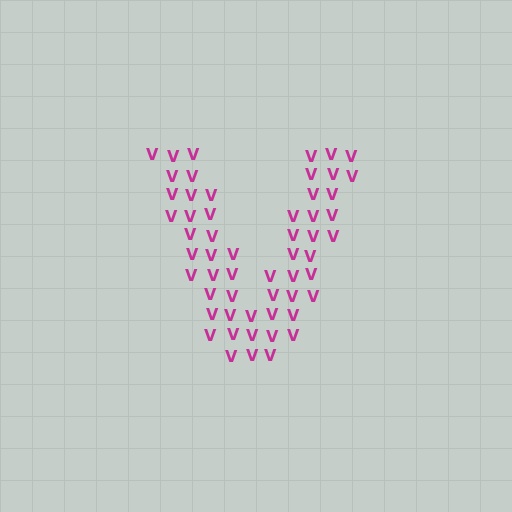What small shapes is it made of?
It is made of small letter V's.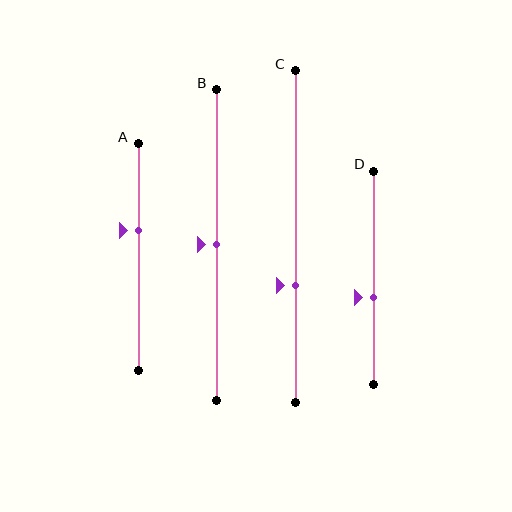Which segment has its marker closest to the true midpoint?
Segment B has its marker closest to the true midpoint.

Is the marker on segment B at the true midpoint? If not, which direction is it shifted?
Yes, the marker on segment B is at the true midpoint.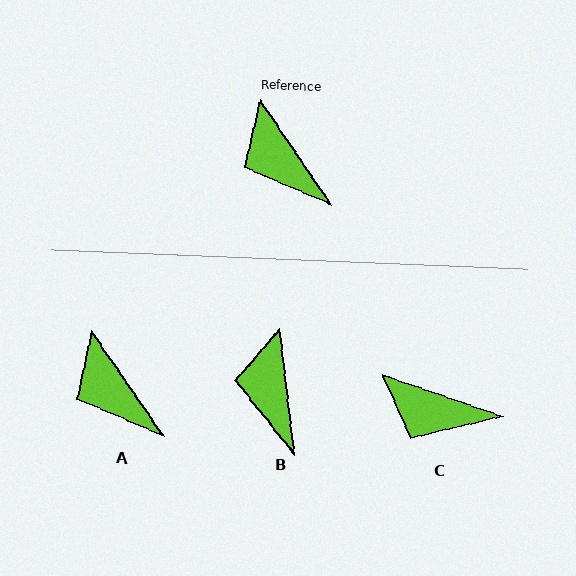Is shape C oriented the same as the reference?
No, it is off by about 37 degrees.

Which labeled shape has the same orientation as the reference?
A.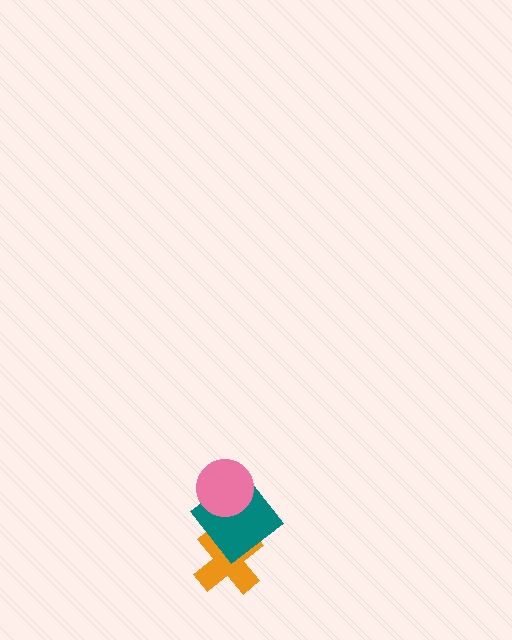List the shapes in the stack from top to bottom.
From top to bottom: the pink circle, the teal diamond, the orange cross.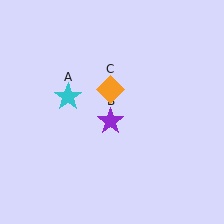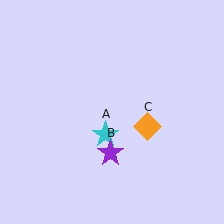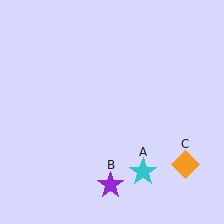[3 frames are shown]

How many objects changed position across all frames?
3 objects changed position: cyan star (object A), purple star (object B), orange diamond (object C).